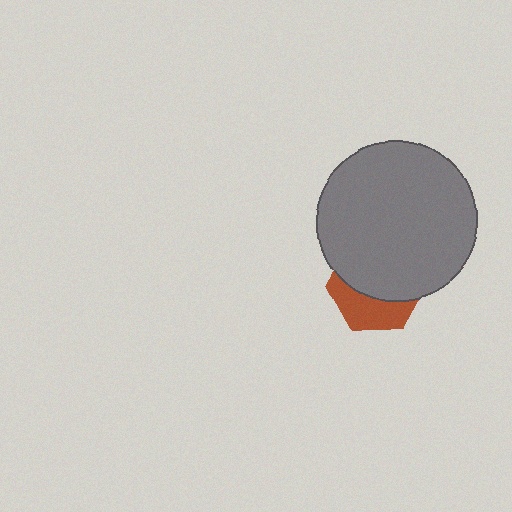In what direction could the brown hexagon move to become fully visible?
The brown hexagon could move down. That would shift it out from behind the gray circle entirely.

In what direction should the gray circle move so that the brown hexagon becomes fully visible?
The gray circle should move up. That is the shortest direction to clear the overlap and leave the brown hexagon fully visible.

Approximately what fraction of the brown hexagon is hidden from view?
Roughly 63% of the brown hexagon is hidden behind the gray circle.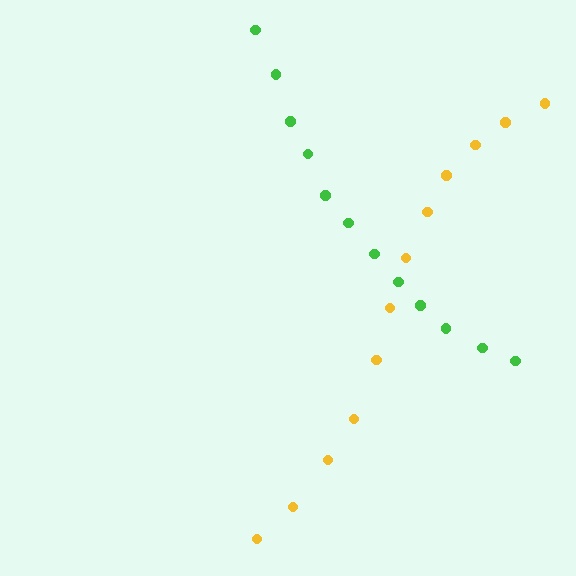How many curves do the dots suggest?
There are 2 distinct paths.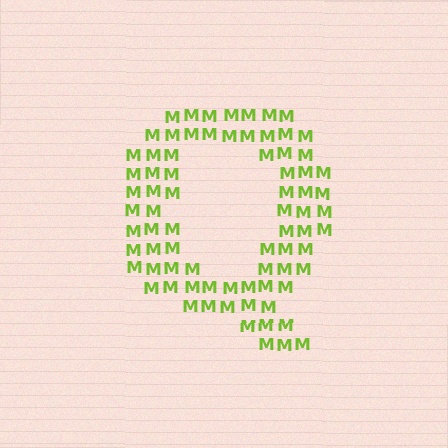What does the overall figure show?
The overall figure shows the letter Q.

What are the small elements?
The small elements are letter M's.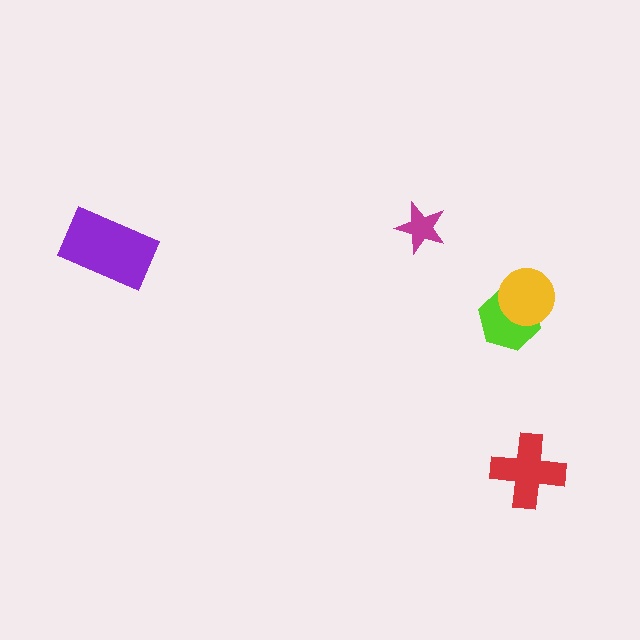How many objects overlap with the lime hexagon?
1 object overlaps with the lime hexagon.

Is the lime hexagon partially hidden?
Yes, it is partially covered by another shape.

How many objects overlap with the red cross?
0 objects overlap with the red cross.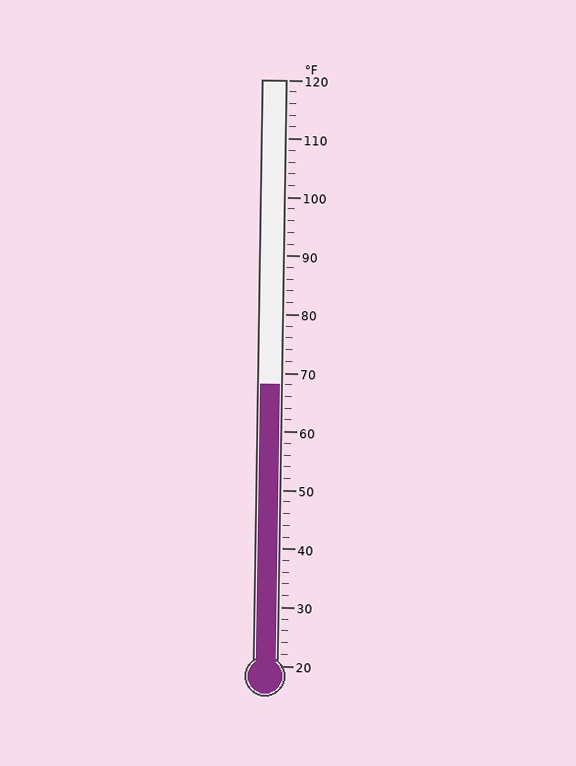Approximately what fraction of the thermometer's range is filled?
The thermometer is filled to approximately 50% of its range.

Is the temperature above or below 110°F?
The temperature is below 110°F.